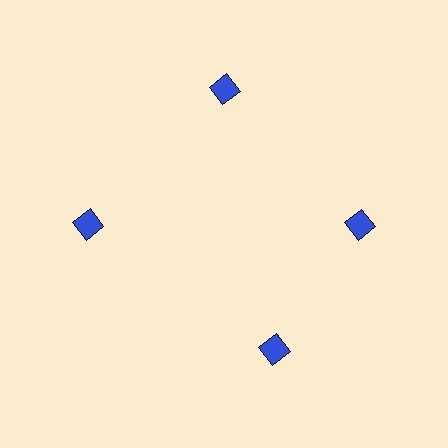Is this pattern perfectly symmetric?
No. The 4 blue squares are arranged in a ring, but one element near the 6 o'clock position is rotated out of alignment along the ring, breaking the 4-fold rotational symmetry.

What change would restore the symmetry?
The symmetry would be restored by rotating it back into even spacing with its neighbors so that all 4 squares sit at equal angles and equal distance from the center.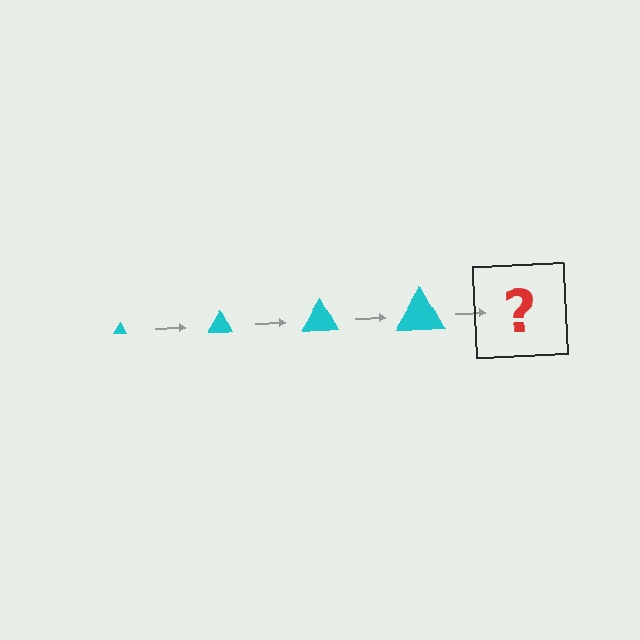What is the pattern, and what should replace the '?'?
The pattern is that the triangle gets progressively larger each step. The '?' should be a cyan triangle, larger than the previous one.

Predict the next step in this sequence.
The next step is a cyan triangle, larger than the previous one.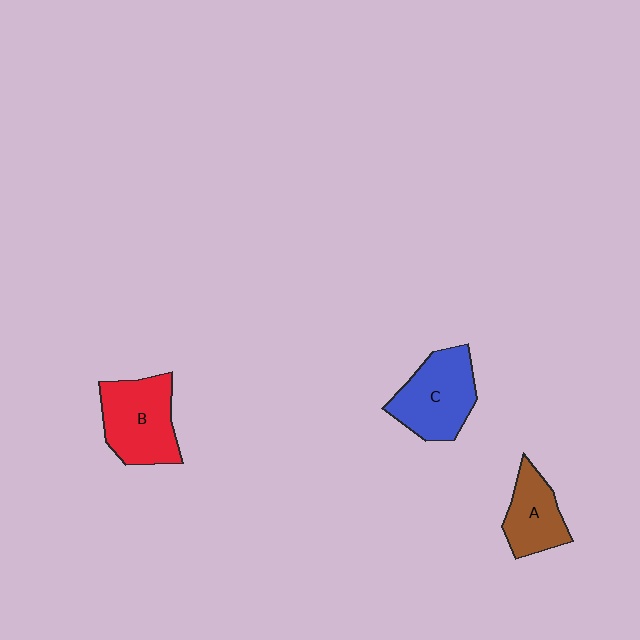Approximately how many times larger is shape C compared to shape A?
Approximately 1.4 times.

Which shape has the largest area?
Shape B (red).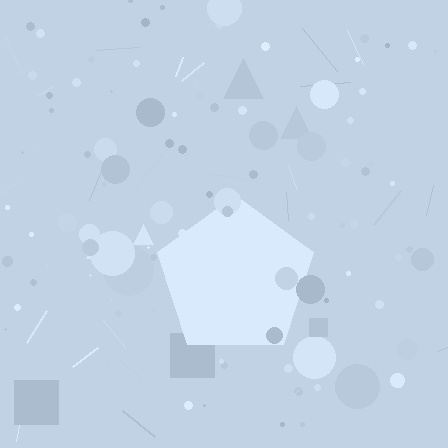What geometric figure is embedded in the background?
A pentagon is embedded in the background.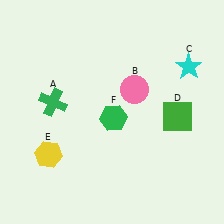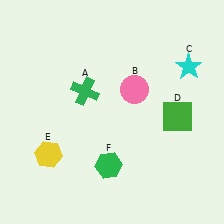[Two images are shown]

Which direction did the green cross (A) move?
The green cross (A) moved right.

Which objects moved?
The objects that moved are: the green cross (A), the green hexagon (F).